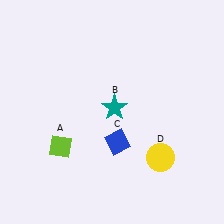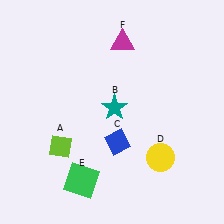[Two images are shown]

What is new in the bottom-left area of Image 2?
A green square (E) was added in the bottom-left area of Image 2.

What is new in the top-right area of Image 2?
A magenta triangle (F) was added in the top-right area of Image 2.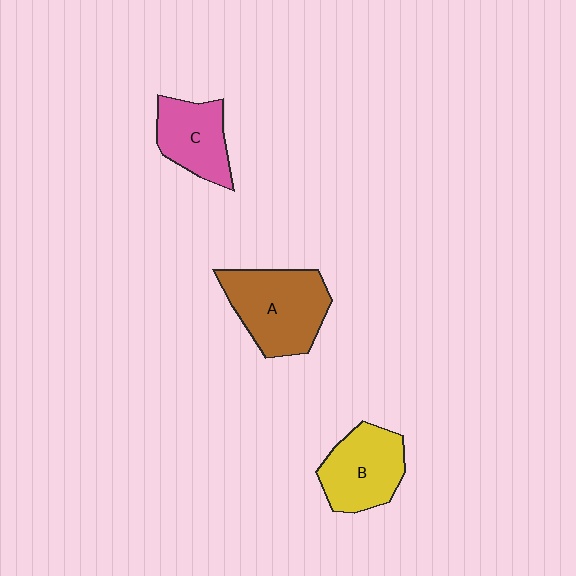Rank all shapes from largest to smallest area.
From largest to smallest: A (brown), B (yellow), C (pink).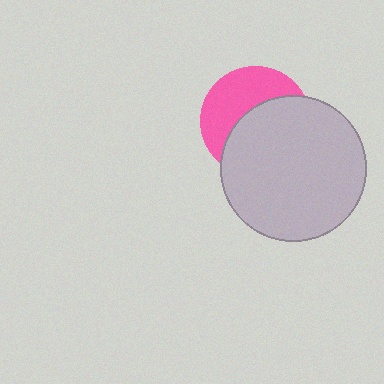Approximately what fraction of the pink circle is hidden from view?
Roughly 56% of the pink circle is hidden behind the light gray circle.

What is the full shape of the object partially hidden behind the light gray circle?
The partially hidden object is a pink circle.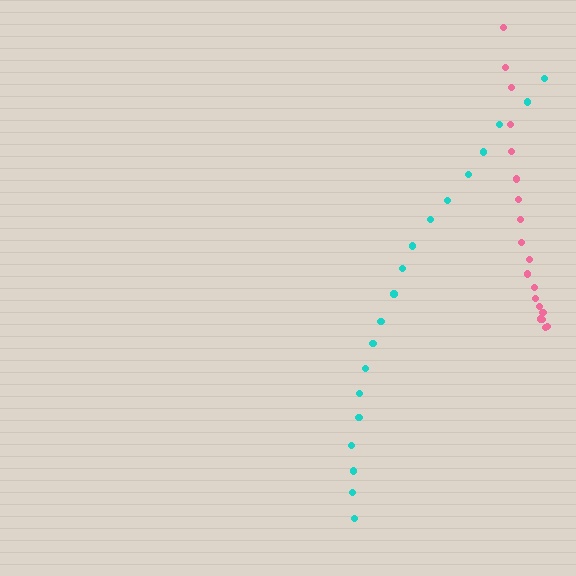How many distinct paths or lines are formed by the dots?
There are 2 distinct paths.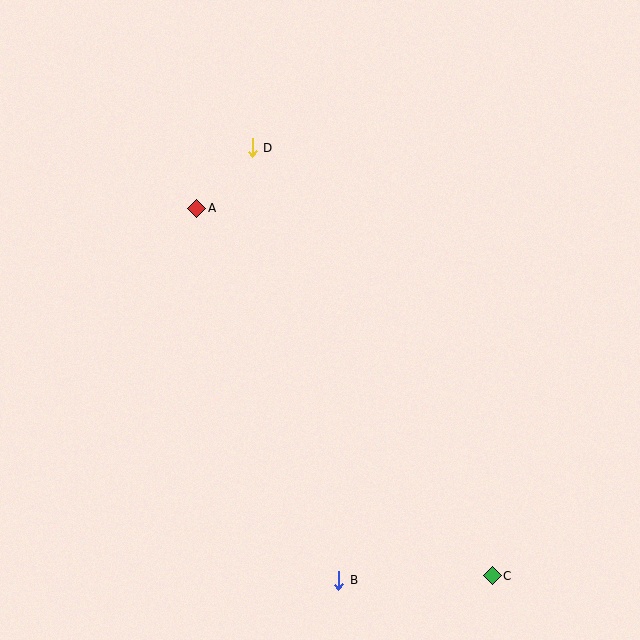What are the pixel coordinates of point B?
Point B is at (339, 580).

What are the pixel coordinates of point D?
Point D is at (252, 148).